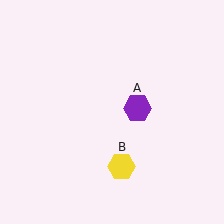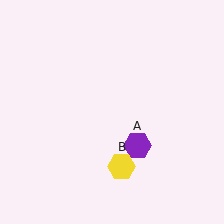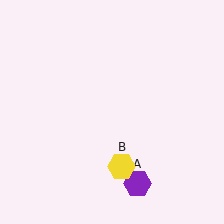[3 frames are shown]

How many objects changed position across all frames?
1 object changed position: purple hexagon (object A).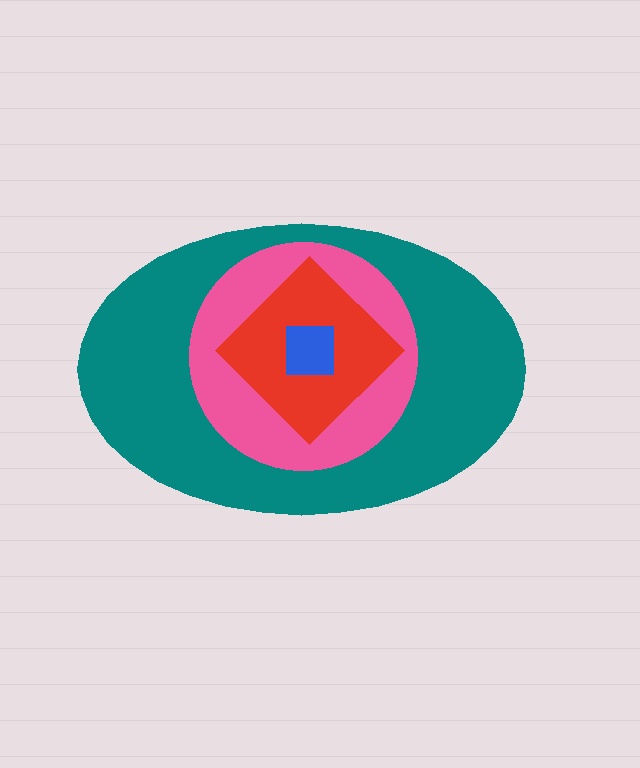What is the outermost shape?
The teal ellipse.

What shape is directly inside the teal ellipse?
The pink circle.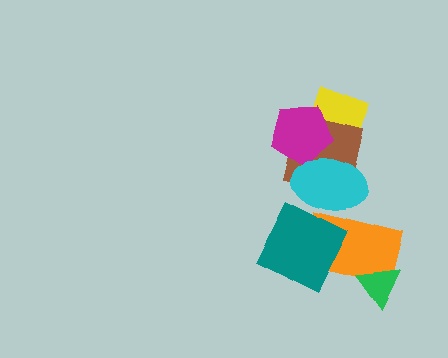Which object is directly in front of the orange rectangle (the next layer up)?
The teal diamond is directly in front of the orange rectangle.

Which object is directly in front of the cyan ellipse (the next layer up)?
The orange rectangle is directly in front of the cyan ellipse.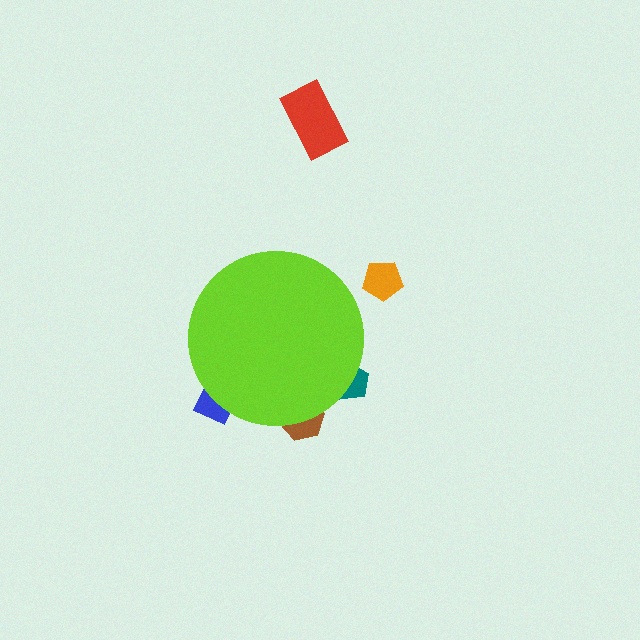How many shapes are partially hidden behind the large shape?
3 shapes are partially hidden.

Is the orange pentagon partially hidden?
No, the orange pentagon is fully visible.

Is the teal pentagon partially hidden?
Yes, the teal pentagon is partially hidden behind the lime circle.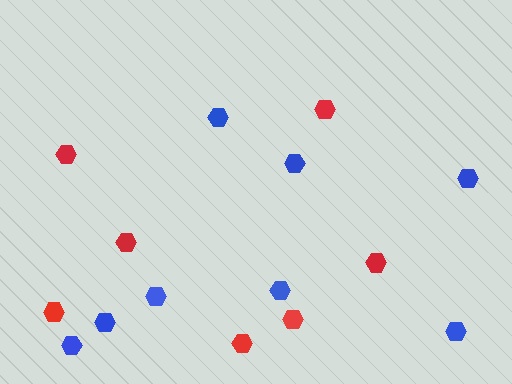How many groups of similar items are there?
There are 2 groups: one group of blue hexagons (8) and one group of red hexagons (7).